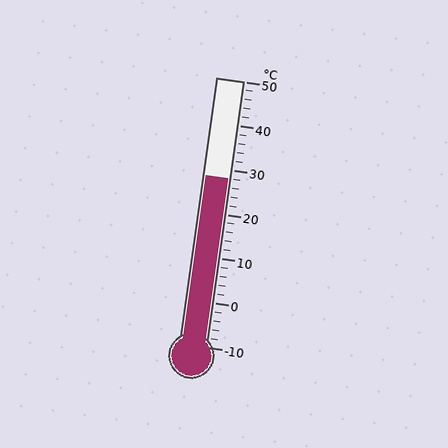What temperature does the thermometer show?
The thermometer shows approximately 28°C.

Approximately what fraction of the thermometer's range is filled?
The thermometer is filled to approximately 65% of its range.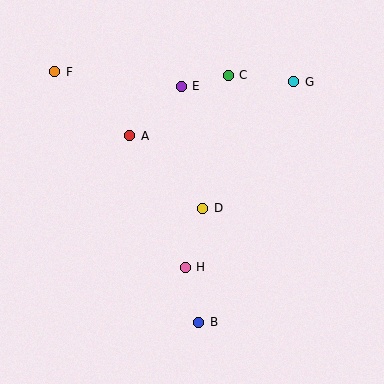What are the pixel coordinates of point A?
Point A is at (130, 136).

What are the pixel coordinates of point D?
Point D is at (203, 208).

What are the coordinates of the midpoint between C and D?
The midpoint between C and D is at (215, 142).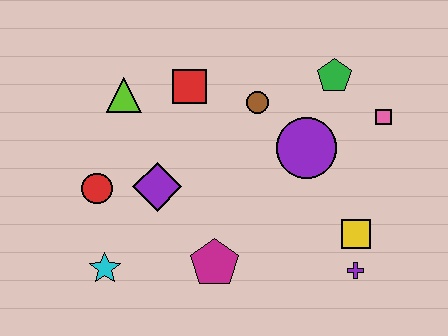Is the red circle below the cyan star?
No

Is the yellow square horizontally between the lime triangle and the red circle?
No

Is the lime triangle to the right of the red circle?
Yes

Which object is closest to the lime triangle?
The red square is closest to the lime triangle.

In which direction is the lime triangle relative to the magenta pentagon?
The lime triangle is above the magenta pentagon.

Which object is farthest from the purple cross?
The lime triangle is farthest from the purple cross.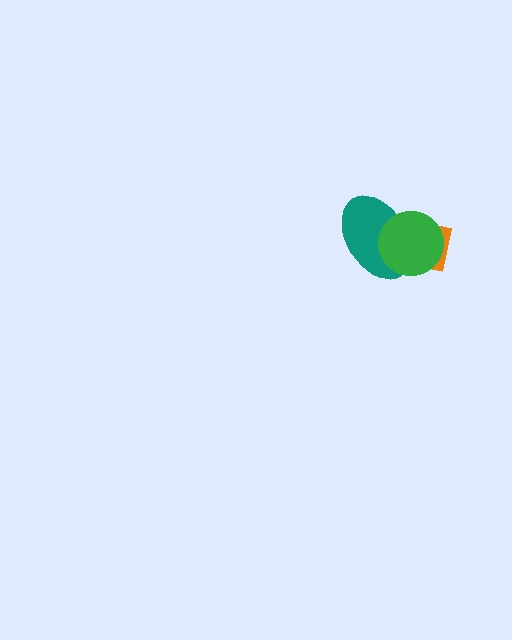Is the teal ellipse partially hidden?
Yes, it is partially covered by another shape.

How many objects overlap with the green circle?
2 objects overlap with the green circle.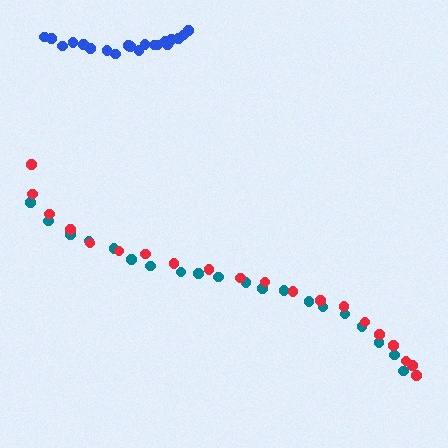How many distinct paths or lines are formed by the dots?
There are 3 distinct paths.